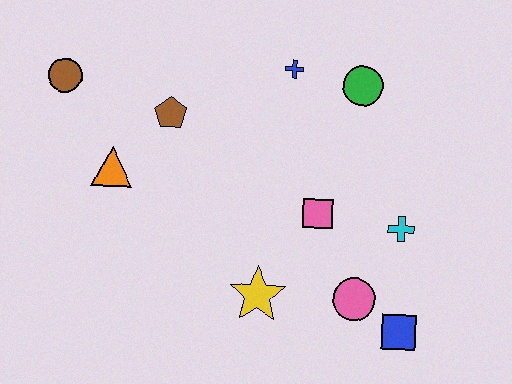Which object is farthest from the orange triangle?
The blue square is farthest from the orange triangle.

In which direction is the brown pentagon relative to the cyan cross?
The brown pentagon is to the left of the cyan cross.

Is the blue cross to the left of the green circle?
Yes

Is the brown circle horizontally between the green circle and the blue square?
No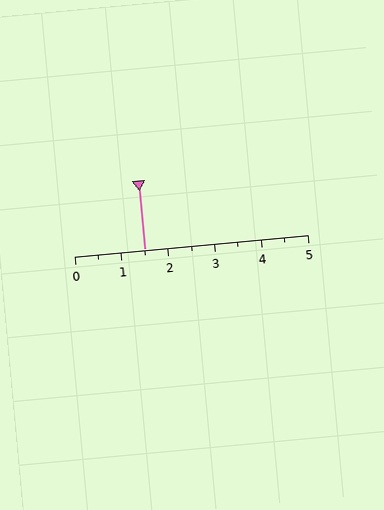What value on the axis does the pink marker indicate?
The marker indicates approximately 1.5.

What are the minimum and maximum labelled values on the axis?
The axis runs from 0 to 5.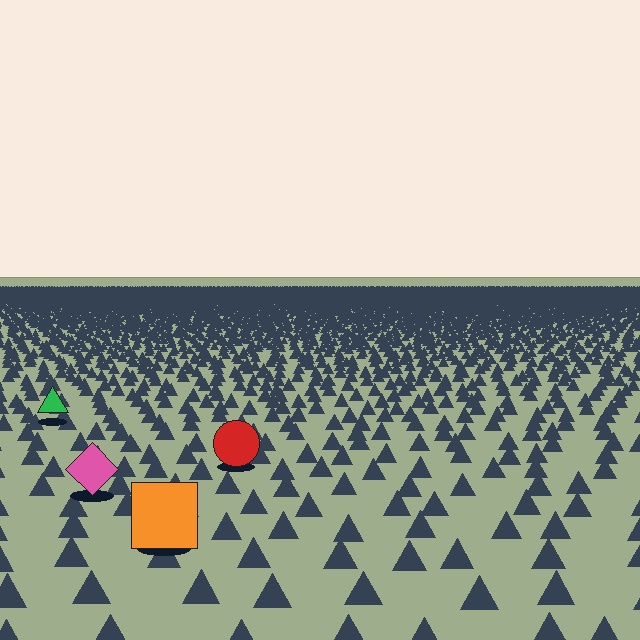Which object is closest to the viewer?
The orange square is closest. The texture marks near it are larger and more spread out.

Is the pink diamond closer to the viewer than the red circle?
Yes. The pink diamond is closer — you can tell from the texture gradient: the ground texture is coarser near it.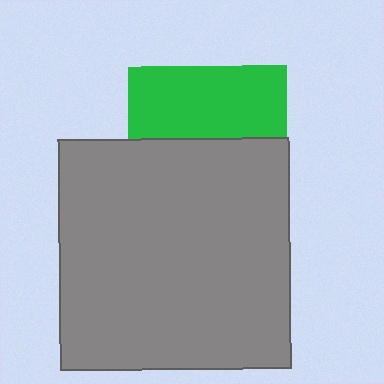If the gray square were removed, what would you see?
You would see the complete green square.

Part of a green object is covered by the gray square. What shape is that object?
It is a square.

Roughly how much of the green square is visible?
About half of it is visible (roughly 45%).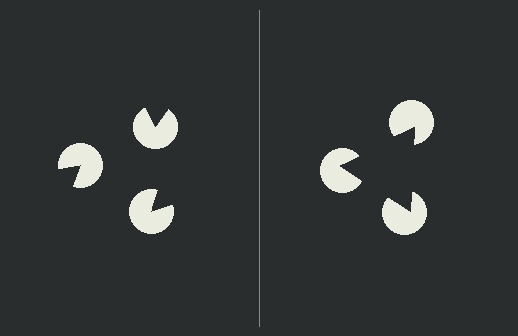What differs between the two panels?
The pac-man discs are positioned identically on both sides; only the wedge orientations differ. On the right they align to a triangle; on the left they are misaligned.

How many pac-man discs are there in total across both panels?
6 — 3 on each side.